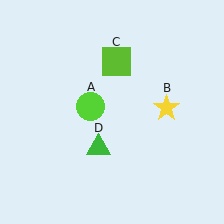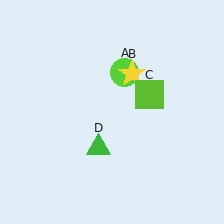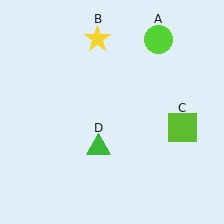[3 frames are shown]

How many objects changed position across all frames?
3 objects changed position: lime circle (object A), yellow star (object B), lime square (object C).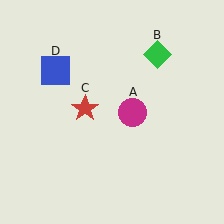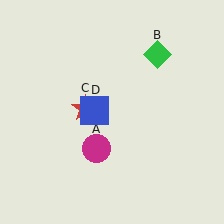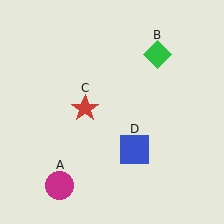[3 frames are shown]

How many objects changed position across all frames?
2 objects changed position: magenta circle (object A), blue square (object D).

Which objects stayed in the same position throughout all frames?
Green diamond (object B) and red star (object C) remained stationary.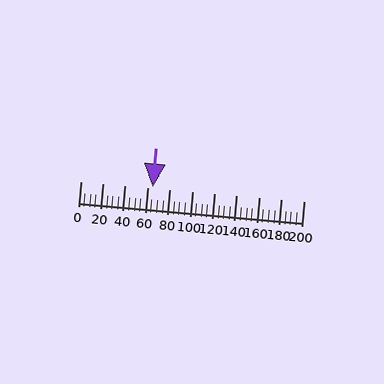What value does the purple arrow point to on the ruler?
The purple arrow points to approximately 65.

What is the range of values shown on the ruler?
The ruler shows values from 0 to 200.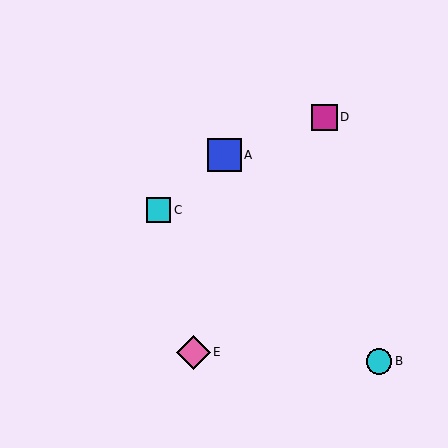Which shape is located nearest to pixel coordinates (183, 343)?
The pink diamond (labeled E) at (193, 352) is nearest to that location.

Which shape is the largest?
The pink diamond (labeled E) is the largest.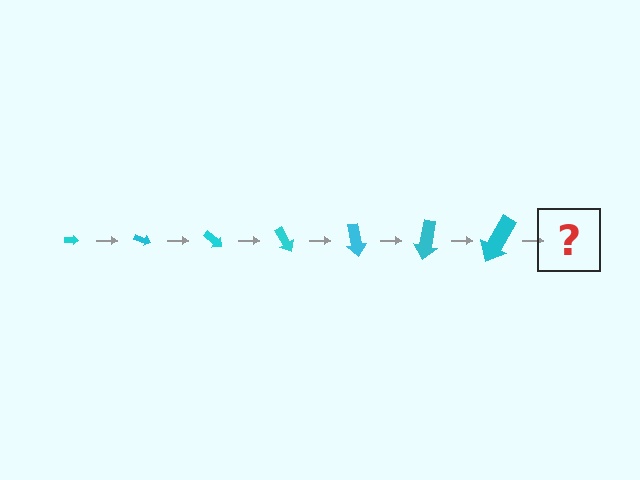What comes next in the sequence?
The next element should be an arrow, larger than the previous one and rotated 140 degrees from the start.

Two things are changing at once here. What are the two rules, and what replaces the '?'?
The two rules are that the arrow grows larger each step and it rotates 20 degrees each step. The '?' should be an arrow, larger than the previous one and rotated 140 degrees from the start.